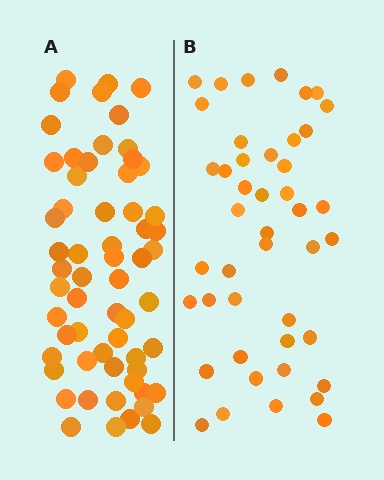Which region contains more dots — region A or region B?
Region A (the left region) has more dots.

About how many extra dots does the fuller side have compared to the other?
Region A has approximately 15 more dots than region B.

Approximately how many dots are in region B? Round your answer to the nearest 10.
About 40 dots. (The exact count is 44, which rounds to 40.)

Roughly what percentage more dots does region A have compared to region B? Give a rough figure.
About 35% more.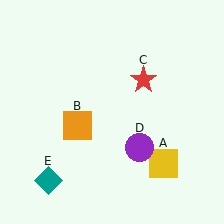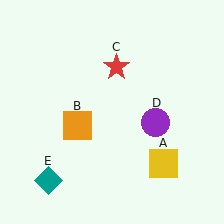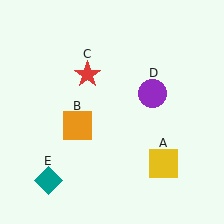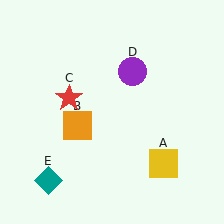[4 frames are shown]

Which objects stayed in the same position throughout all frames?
Yellow square (object A) and orange square (object B) and teal diamond (object E) remained stationary.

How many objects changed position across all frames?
2 objects changed position: red star (object C), purple circle (object D).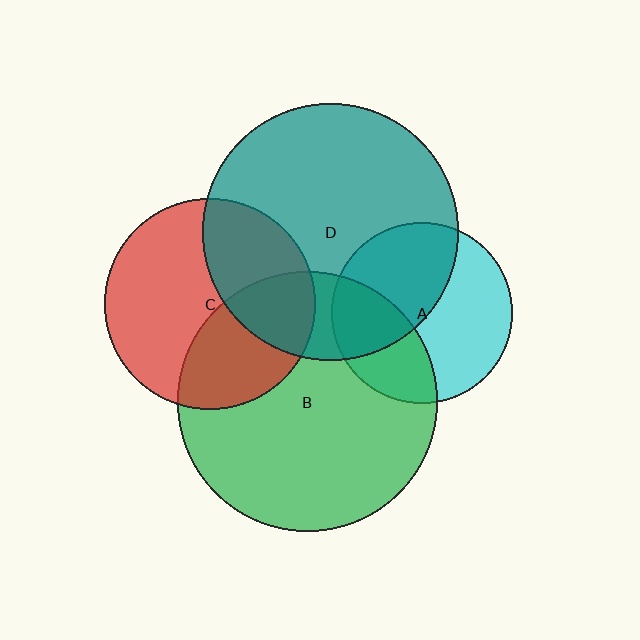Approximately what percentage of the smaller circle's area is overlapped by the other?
Approximately 35%.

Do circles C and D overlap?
Yes.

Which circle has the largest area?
Circle B (green).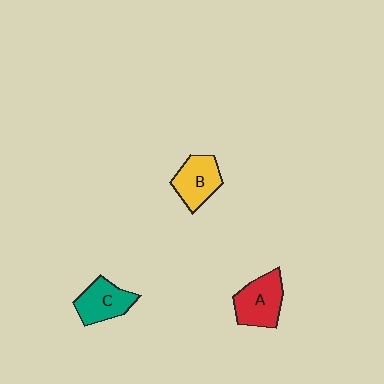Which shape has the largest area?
Shape A (red).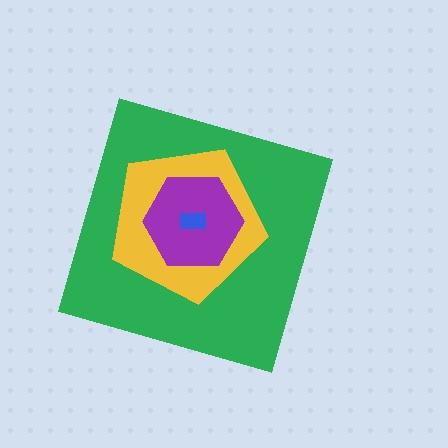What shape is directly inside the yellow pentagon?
The purple hexagon.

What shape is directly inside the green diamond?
The yellow pentagon.